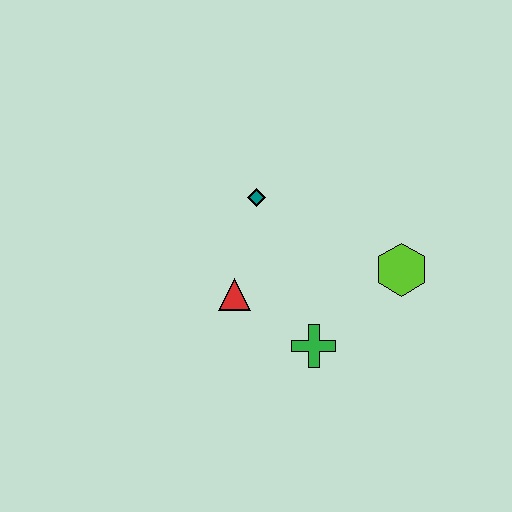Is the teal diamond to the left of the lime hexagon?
Yes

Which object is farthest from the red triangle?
The lime hexagon is farthest from the red triangle.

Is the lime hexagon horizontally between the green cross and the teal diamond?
No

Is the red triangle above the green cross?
Yes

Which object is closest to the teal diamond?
The red triangle is closest to the teal diamond.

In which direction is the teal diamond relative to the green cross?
The teal diamond is above the green cross.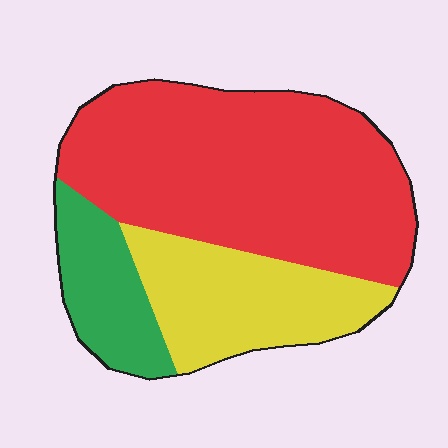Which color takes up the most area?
Red, at roughly 60%.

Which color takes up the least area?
Green, at roughly 15%.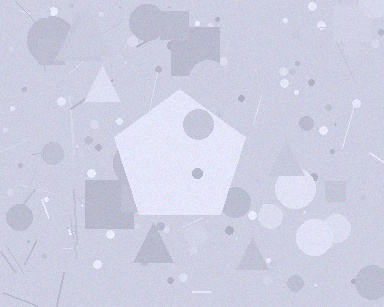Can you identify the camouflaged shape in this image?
The camouflaged shape is a pentagon.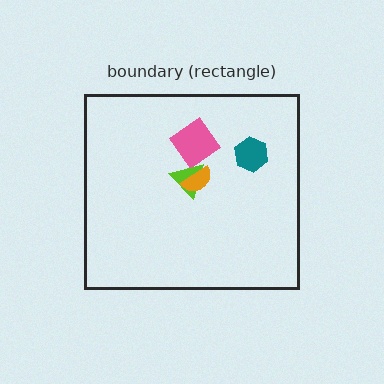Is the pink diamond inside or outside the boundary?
Inside.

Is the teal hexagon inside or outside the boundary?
Inside.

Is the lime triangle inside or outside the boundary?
Inside.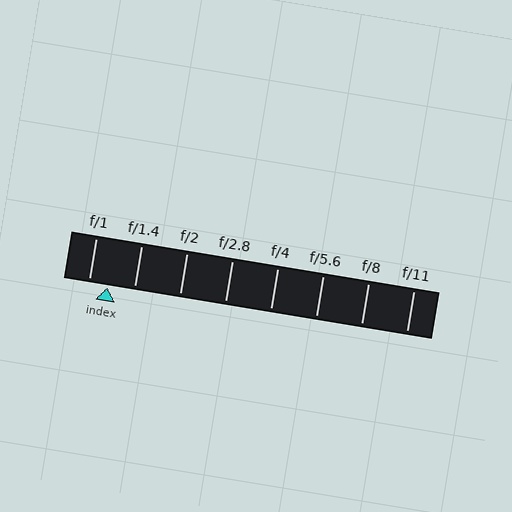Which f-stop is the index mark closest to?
The index mark is closest to f/1.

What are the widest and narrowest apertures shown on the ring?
The widest aperture shown is f/1 and the narrowest is f/11.